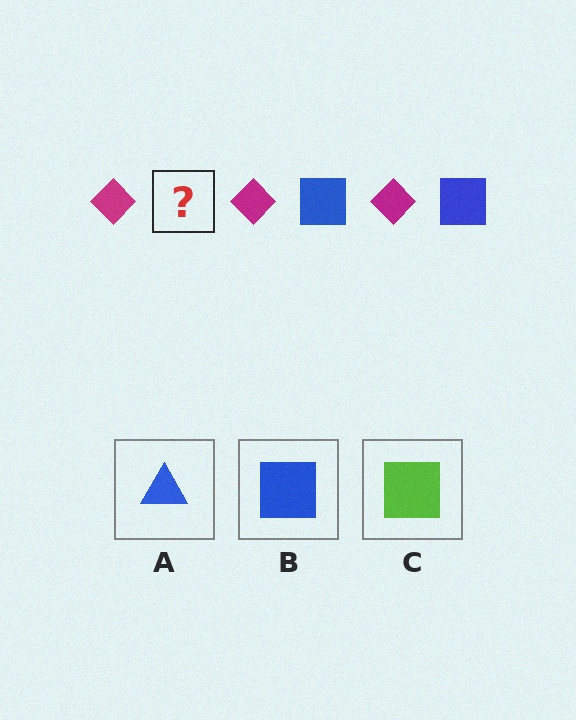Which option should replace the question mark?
Option B.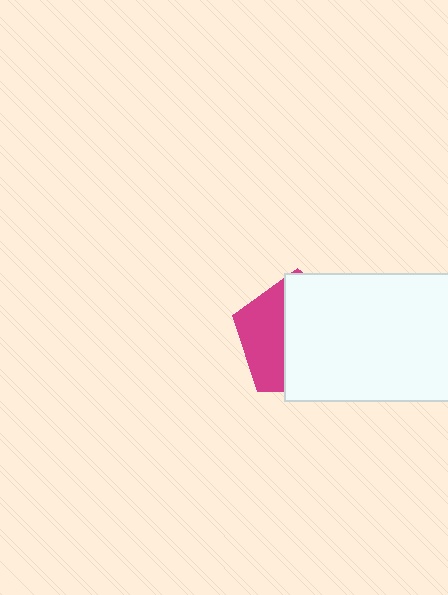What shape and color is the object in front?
The object in front is a white rectangle.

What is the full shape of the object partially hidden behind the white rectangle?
The partially hidden object is a magenta pentagon.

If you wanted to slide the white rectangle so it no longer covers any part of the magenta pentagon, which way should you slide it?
Slide it right — that is the most direct way to separate the two shapes.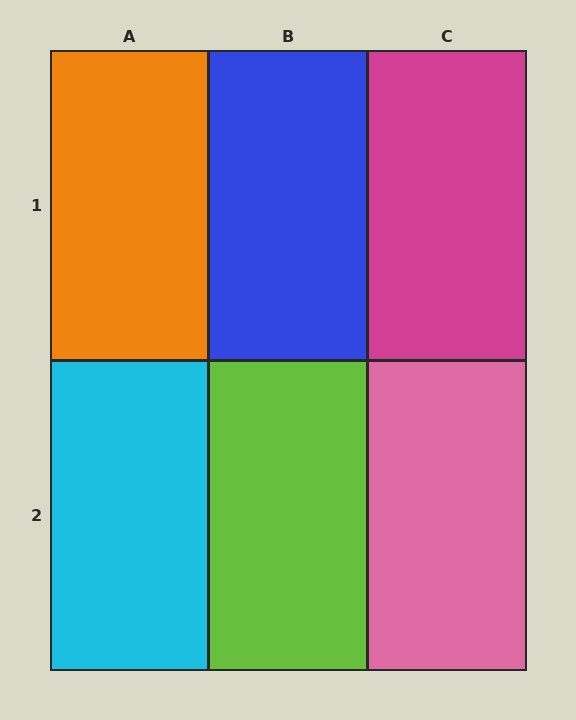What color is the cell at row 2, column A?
Cyan.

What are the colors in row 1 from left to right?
Orange, blue, magenta.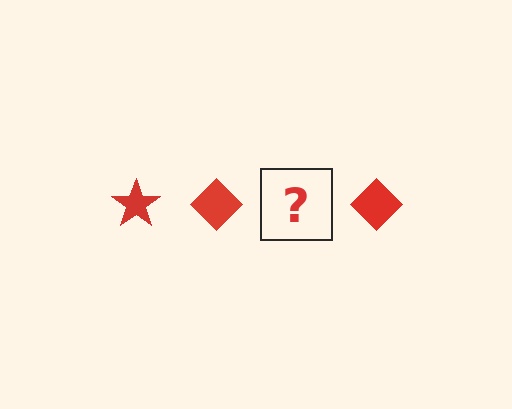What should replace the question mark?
The question mark should be replaced with a red star.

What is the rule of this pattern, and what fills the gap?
The rule is that the pattern cycles through star, diamond shapes in red. The gap should be filled with a red star.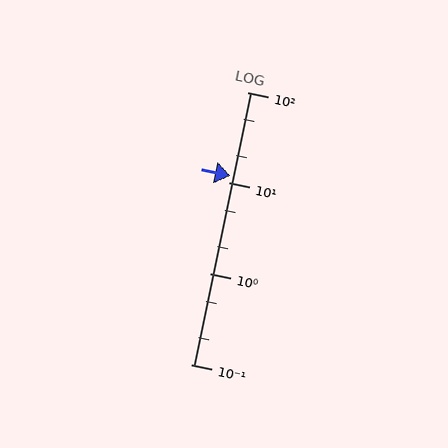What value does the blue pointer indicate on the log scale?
The pointer indicates approximately 12.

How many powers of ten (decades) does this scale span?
The scale spans 3 decades, from 0.1 to 100.